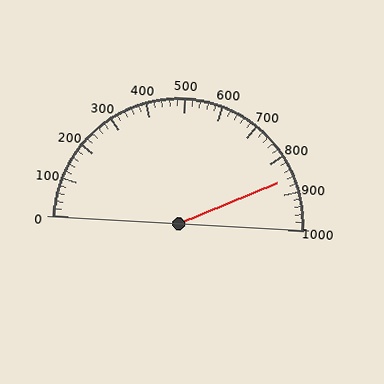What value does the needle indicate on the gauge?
The needle indicates approximately 860.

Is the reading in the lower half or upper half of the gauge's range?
The reading is in the upper half of the range (0 to 1000).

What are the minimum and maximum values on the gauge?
The gauge ranges from 0 to 1000.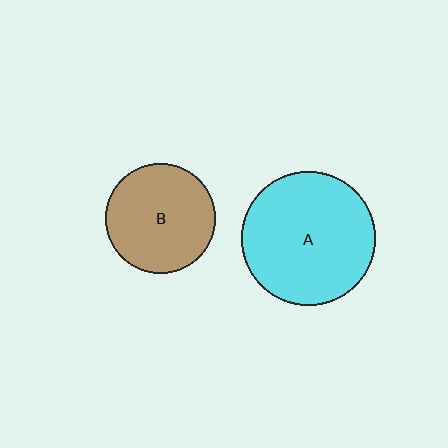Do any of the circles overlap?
No, none of the circles overlap.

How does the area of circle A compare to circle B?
Approximately 1.5 times.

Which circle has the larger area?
Circle A (cyan).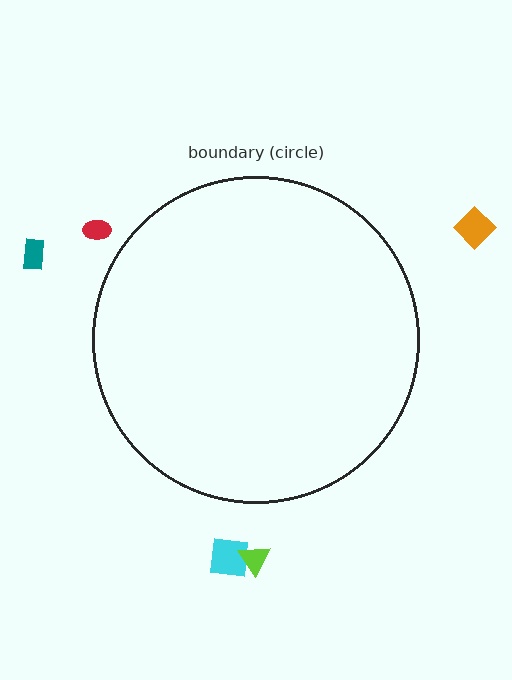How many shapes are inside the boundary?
0 inside, 5 outside.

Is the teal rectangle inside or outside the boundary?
Outside.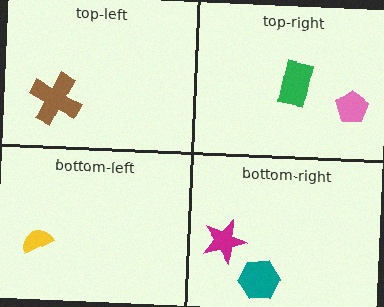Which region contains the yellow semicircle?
The bottom-left region.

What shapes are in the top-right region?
The pink pentagon, the green rectangle.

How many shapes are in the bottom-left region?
1.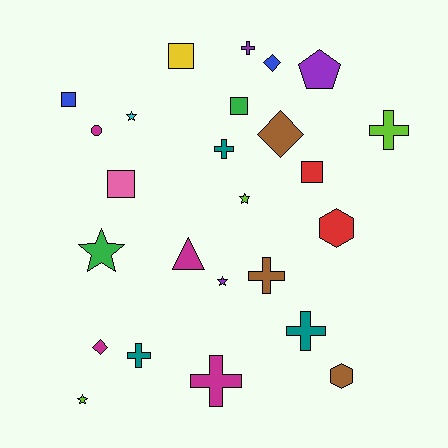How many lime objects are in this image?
There are 3 lime objects.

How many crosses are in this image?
There are 7 crosses.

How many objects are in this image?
There are 25 objects.